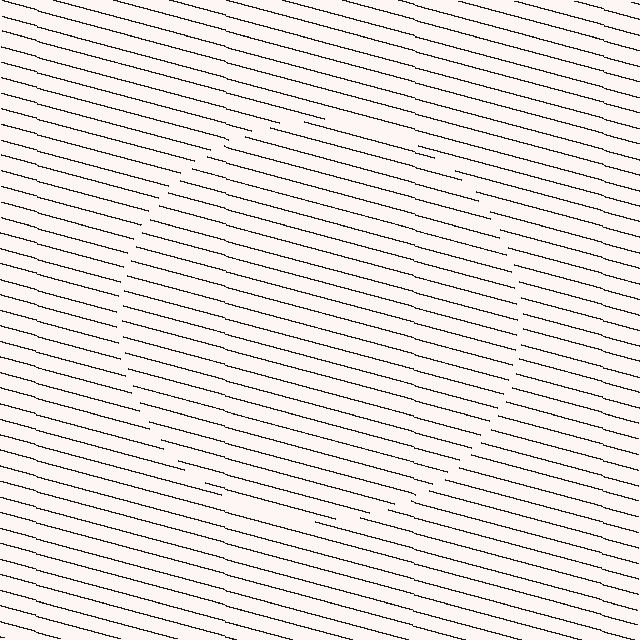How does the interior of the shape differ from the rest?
The interior of the shape contains the same grating, shifted by half a period — the contour is defined by the phase discontinuity where line-ends from the inner and outer gratings abut.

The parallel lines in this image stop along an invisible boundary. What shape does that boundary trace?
An illusory circle. The interior of the shape contains the same grating, shifted by half a period — the contour is defined by the phase discontinuity where line-ends from the inner and outer gratings abut.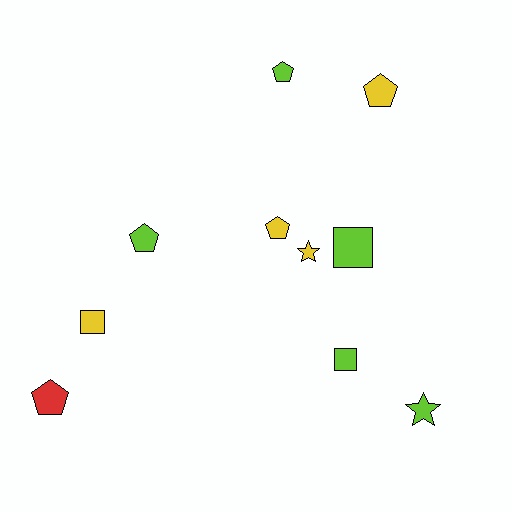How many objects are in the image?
There are 10 objects.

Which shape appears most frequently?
Pentagon, with 5 objects.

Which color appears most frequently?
Lime, with 5 objects.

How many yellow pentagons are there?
There are 2 yellow pentagons.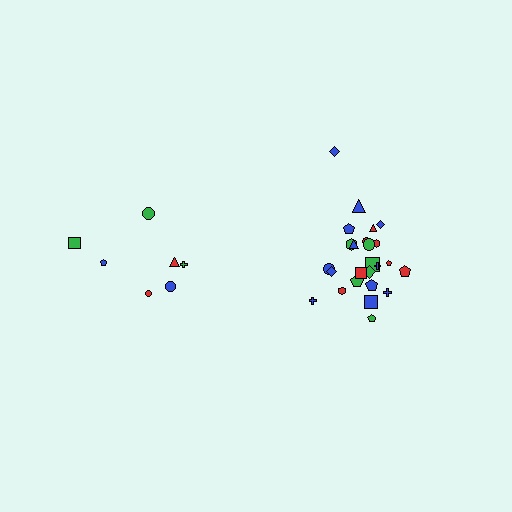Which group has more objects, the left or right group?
The right group.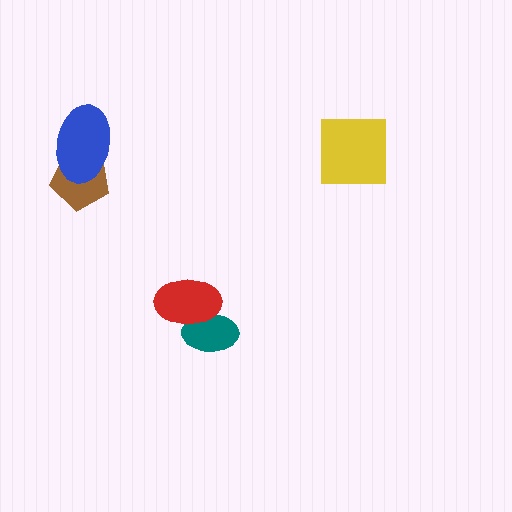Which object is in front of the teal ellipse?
The red ellipse is in front of the teal ellipse.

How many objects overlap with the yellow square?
0 objects overlap with the yellow square.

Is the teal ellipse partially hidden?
Yes, it is partially covered by another shape.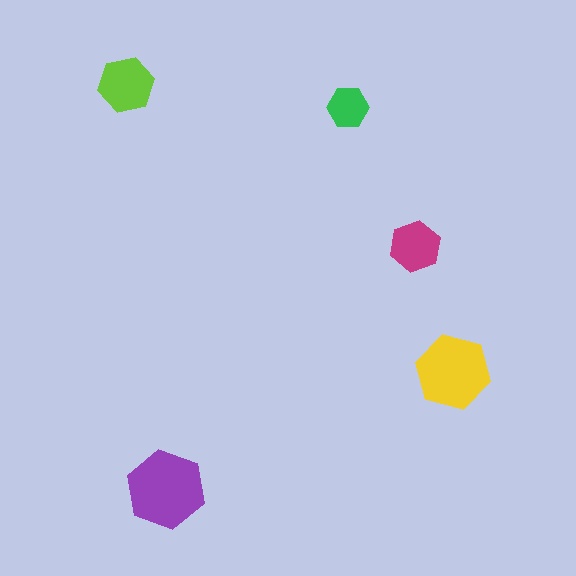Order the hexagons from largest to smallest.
the purple one, the yellow one, the lime one, the magenta one, the green one.